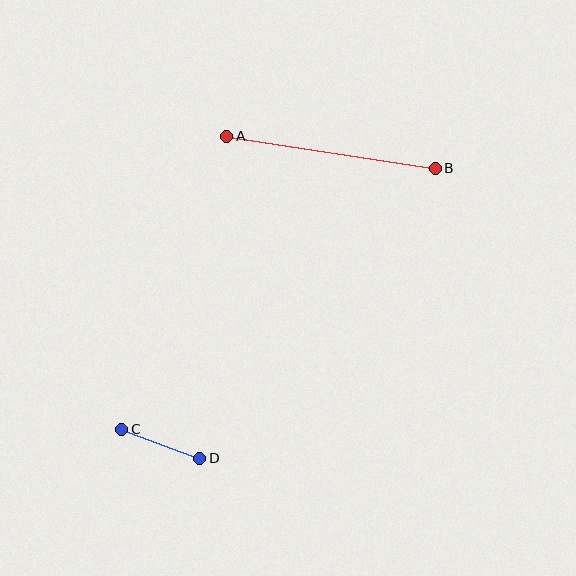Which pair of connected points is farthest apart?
Points A and B are farthest apart.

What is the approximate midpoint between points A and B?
The midpoint is at approximately (331, 152) pixels.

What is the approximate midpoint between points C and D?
The midpoint is at approximately (161, 444) pixels.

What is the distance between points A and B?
The distance is approximately 211 pixels.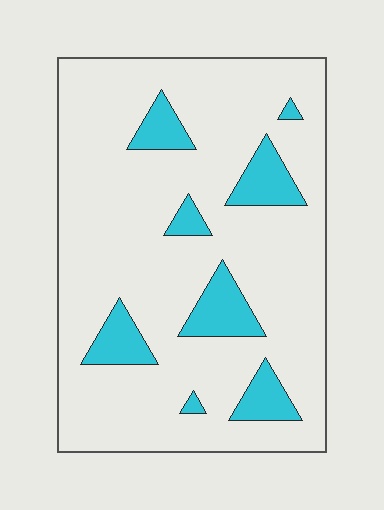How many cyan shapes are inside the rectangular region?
8.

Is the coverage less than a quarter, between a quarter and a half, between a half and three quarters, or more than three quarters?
Less than a quarter.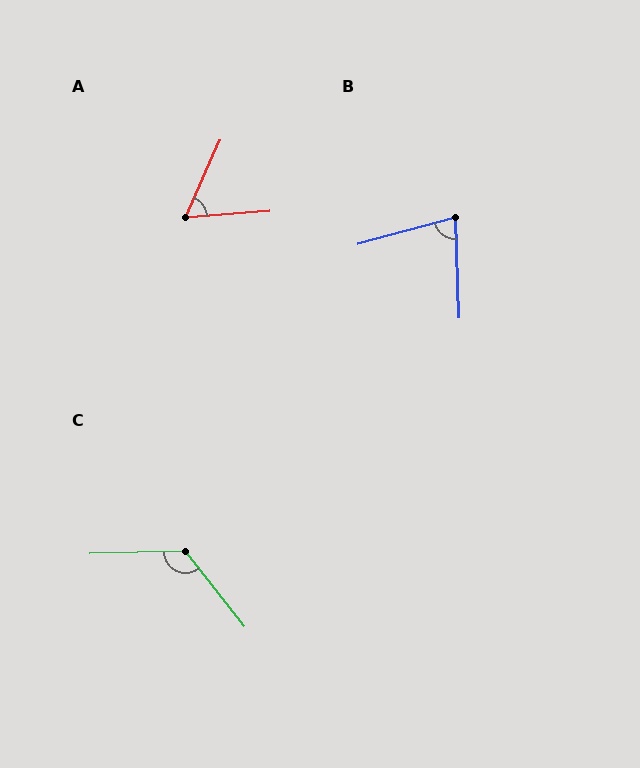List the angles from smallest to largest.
A (62°), B (77°), C (127°).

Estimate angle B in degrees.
Approximately 77 degrees.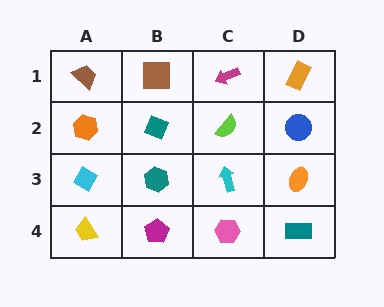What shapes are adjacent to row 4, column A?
A cyan diamond (row 3, column A), a magenta pentagon (row 4, column B).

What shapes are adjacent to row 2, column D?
An orange rectangle (row 1, column D), an orange ellipse (row 3, column D), a lime semicircle (row 2, column C).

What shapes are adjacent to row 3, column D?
A blue circle (row 2, column D), a teal rectangle (row 4, column D), a cyan arrow (row 3, column C).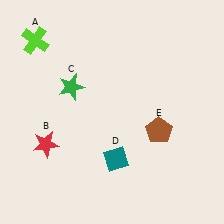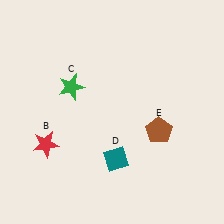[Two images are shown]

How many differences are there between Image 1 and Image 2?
There is 1 difference between the two images.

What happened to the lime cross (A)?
The lime cross (A) was removed in Image 2. It was in the top-left area of Image 1.